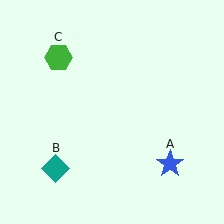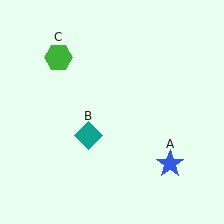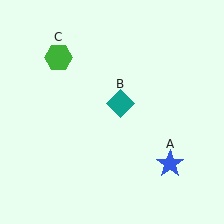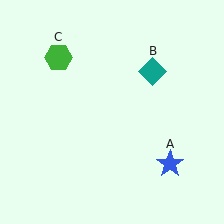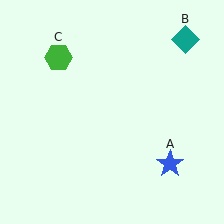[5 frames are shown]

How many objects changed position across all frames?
1 object changed position: teal diamond (object B).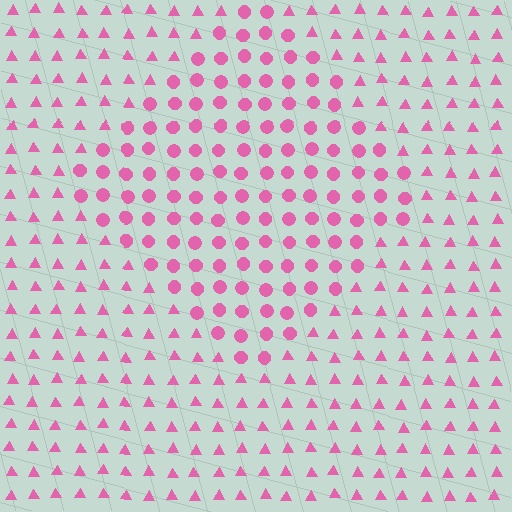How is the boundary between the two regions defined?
The boundary is defined by a change in element shape: circles inside vs. triangles outside. All elements share the same color and spacing.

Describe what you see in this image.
The image is filled with small pink elements arranged in a uniform grid. A diamond-shaped region contains circles, while the surrounding area contains triangles. The boundary is defined purely by the change in element shape.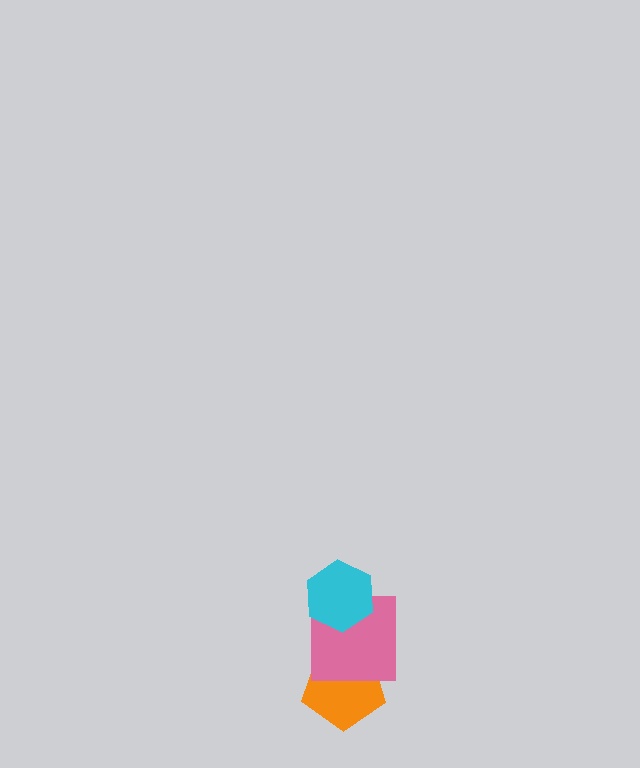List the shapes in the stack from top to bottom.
From top to bottom: the cyan hexagon, the pink square, the orange pentagon.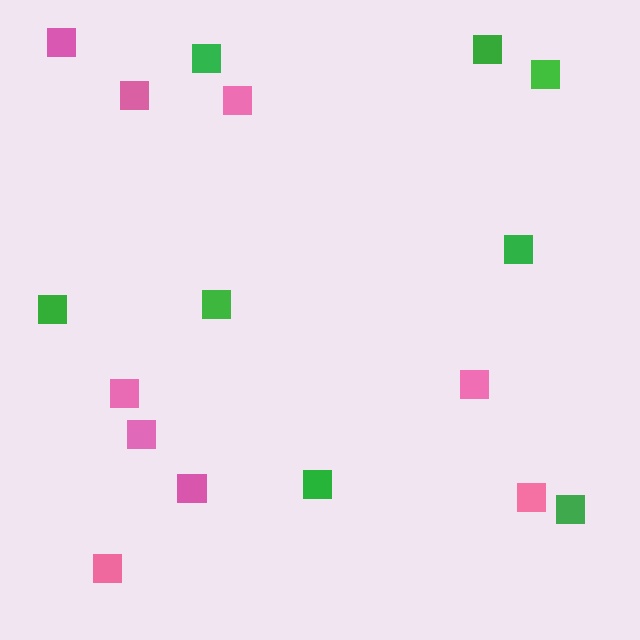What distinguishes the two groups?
There are 2 groups: one group of green squares (8) and one group of pink squares (9).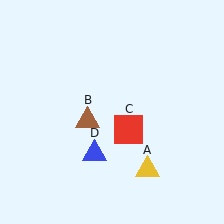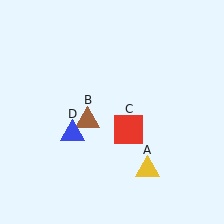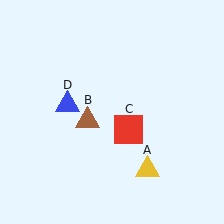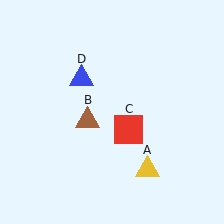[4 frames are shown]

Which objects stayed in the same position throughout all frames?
Yellow triangle (object A) and brown triangle (object B) and red square (object C) remained stationary.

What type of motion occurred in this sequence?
The blue triangle (object D) rotated clockwise around the center of the scene.